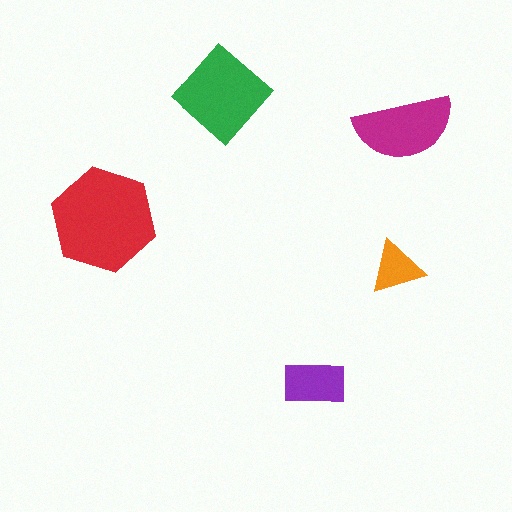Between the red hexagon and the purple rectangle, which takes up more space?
The red hexagon.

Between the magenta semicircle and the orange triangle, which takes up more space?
The magenta semicircle.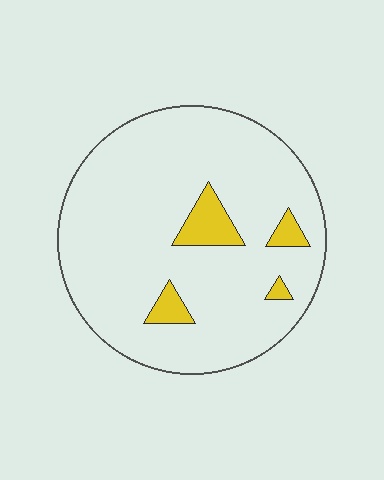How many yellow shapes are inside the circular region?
4.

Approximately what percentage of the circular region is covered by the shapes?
Approximately 10%.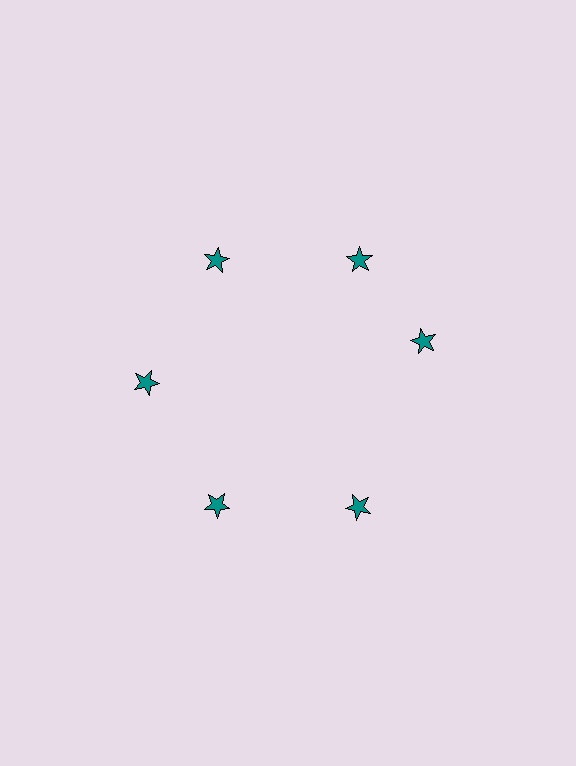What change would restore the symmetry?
The symmetry would be restored by rotating it back into even spacing with its neighbors so that all 6 stars sit at equal angles and equal distance from the center.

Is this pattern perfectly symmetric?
No. The 6 teal stars are arranged in a ring, but one element near the 3 o'clock position is rotated out of alignment along the ring, breaking the 6-fold rotational symmetry.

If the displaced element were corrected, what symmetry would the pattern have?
It would have 6-fold rotational symmetry — the pattern would map onto itself every 60 degrees.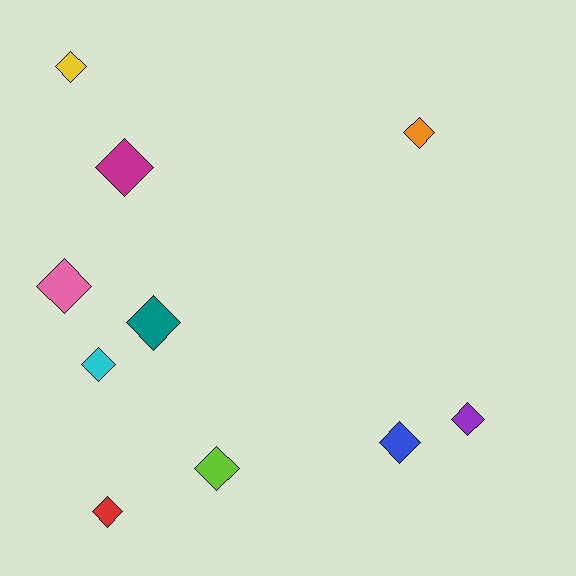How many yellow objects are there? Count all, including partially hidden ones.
There is 1 yellow object.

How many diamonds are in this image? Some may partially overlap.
There are 10 diamonds.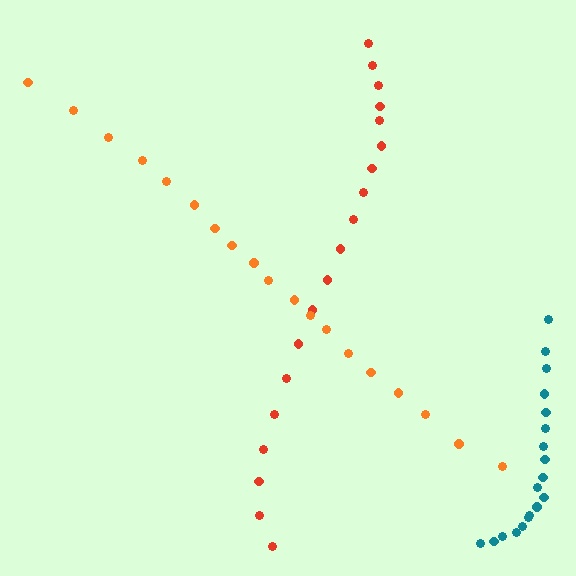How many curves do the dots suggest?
There are 3 distinct paths.